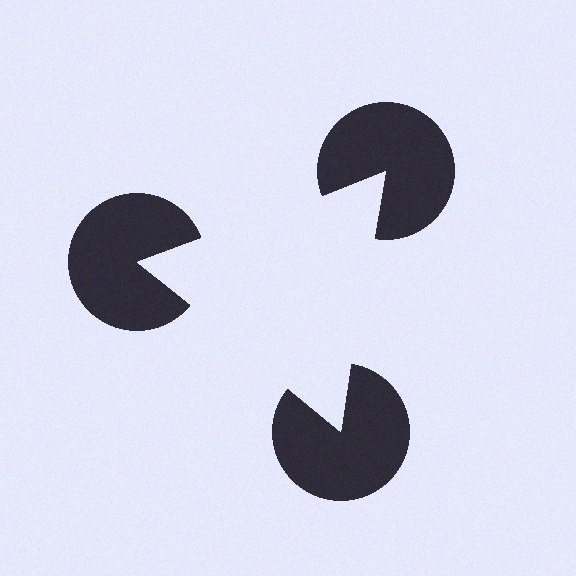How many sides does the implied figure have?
3 sides.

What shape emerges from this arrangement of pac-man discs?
An illusory triangle — its edges are inferred from the aligned wedge cuts in the pac-man discs, not physically drawn.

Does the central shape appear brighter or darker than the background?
It typically appears slightly brighter than the background, even though no actual brightness change is drawn.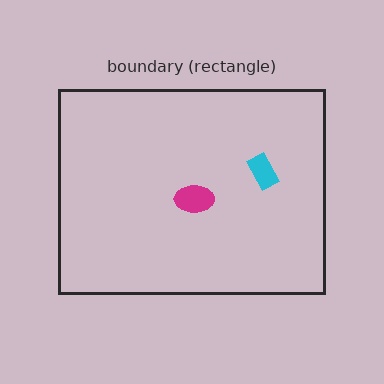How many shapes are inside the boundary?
2 inside, 0 outside.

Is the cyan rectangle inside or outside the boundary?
Inside.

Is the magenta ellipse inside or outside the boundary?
Inside.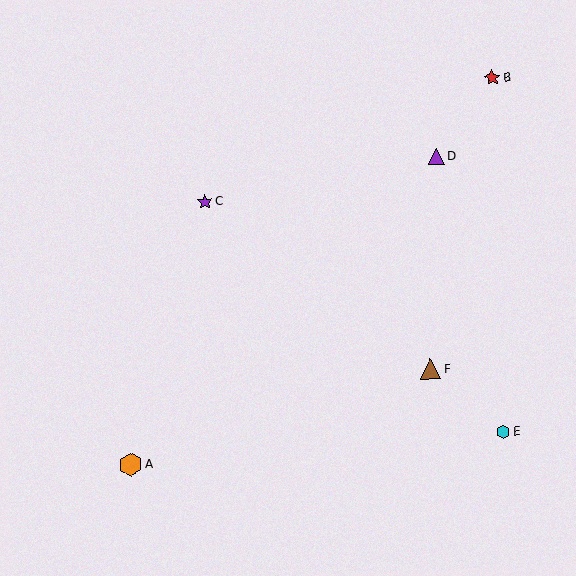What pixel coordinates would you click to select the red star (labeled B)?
Click at (492, 78) to select the red star B.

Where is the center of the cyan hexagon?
The center of the cyan hexagon is at (503, 432).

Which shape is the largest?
The orange hexagon (labeled A) is the largest.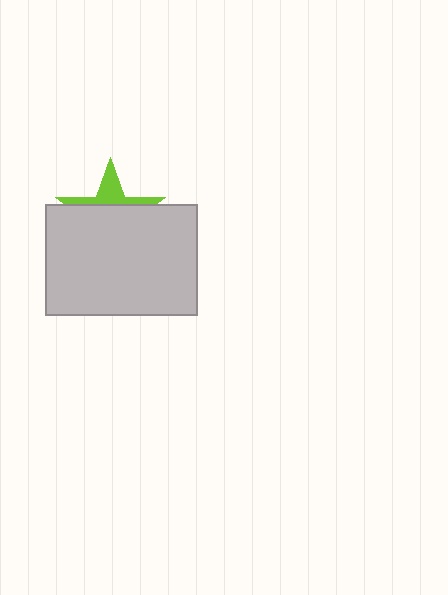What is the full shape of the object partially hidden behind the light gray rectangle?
The partially hidden object is a lime star.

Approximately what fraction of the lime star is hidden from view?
Roughly 69% of the lime star is hidden behind the light gray rectangle.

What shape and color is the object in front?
The object in front is a light gray rectangle.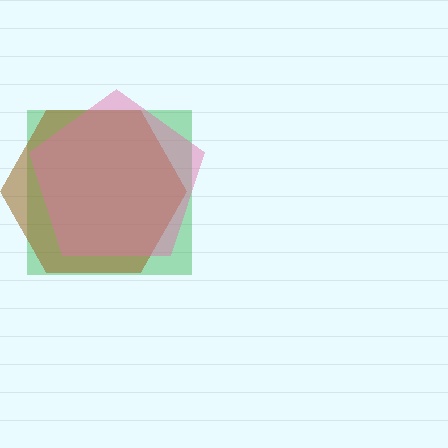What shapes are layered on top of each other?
The layered shapes are: a green square, a brown hexagon, a pink pentagon.